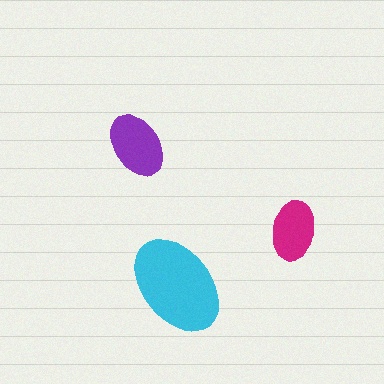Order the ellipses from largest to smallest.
the cyan one, the purple one, the magenta one.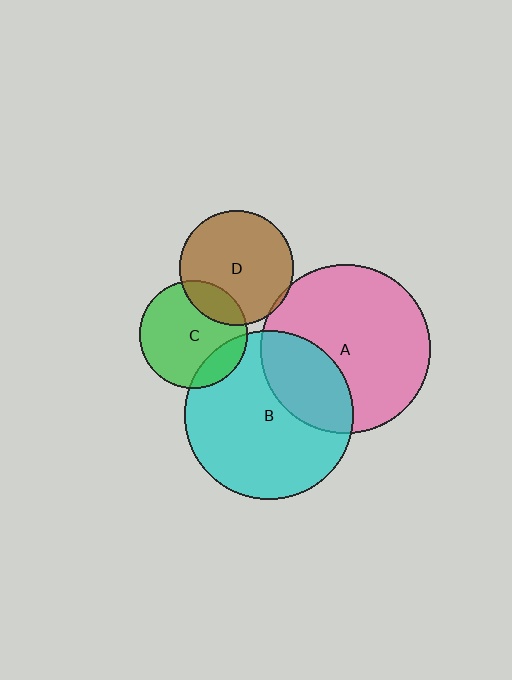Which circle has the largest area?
Circle A (pink).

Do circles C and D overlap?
Yes.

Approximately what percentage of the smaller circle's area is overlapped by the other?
Approximately 20%.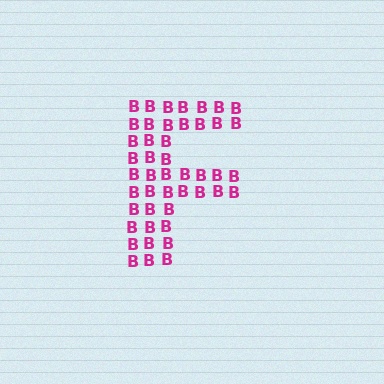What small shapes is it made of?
It is made of small letter B's.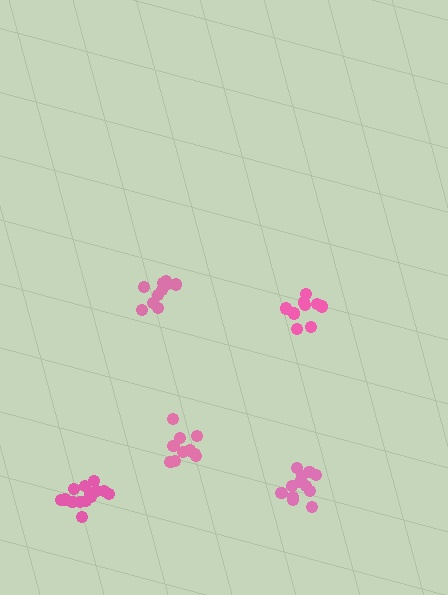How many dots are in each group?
Group 1: 10 dots, Group 2: 10 dots, Group 3: 15 dots, Group 4: 9 dots, Group 5: 12 dots (56 total).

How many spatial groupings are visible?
There are 5 spatial groupings.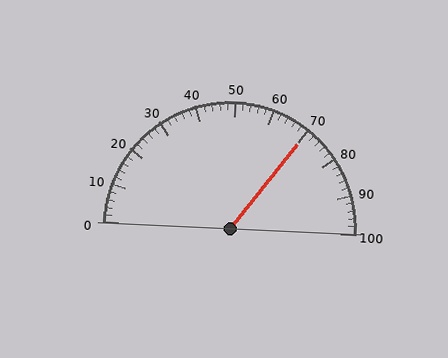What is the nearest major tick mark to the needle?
The nearest major tick mark is 70.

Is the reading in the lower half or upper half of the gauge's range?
The reading is in the upper half of the range (0 to 100).